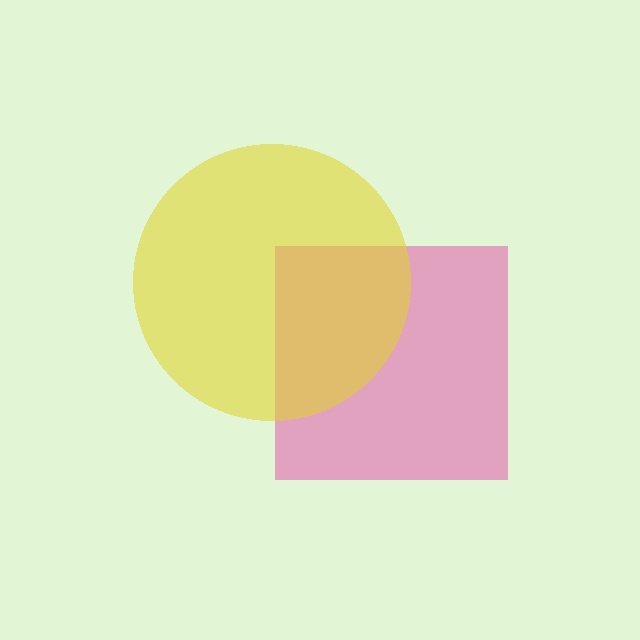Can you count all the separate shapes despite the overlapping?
Yes, there are 2 separate shapes.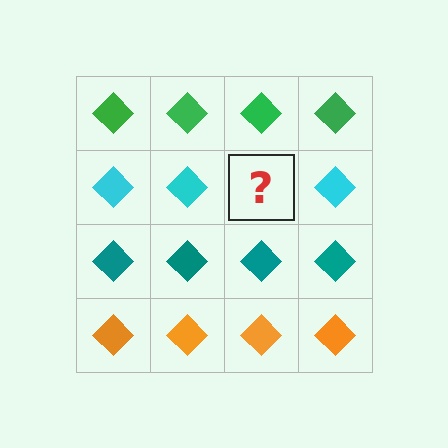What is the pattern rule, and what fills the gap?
The rule is that each row has a consistent color. The gap should be filled with a cyan diamond.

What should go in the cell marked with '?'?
The missing cell should contain a cyan diamond.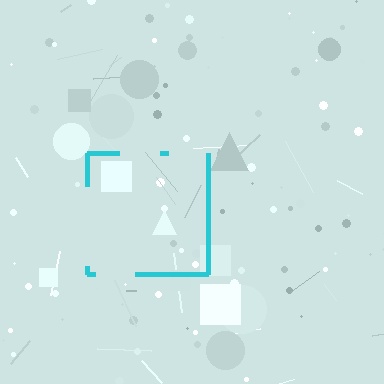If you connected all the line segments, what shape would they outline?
They would outline a square.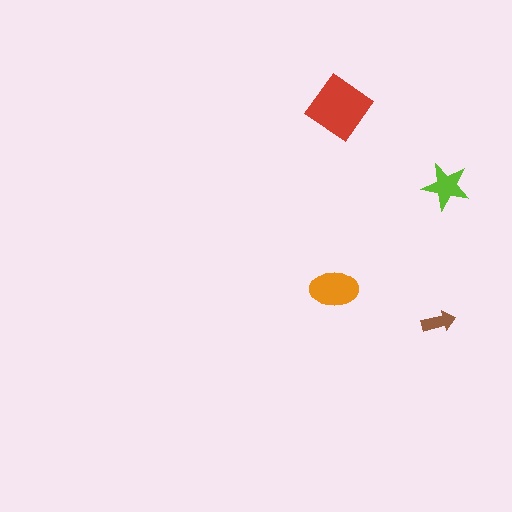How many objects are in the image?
There are 4 objects in the image.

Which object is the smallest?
The brown arrow.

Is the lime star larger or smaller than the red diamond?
Smaller.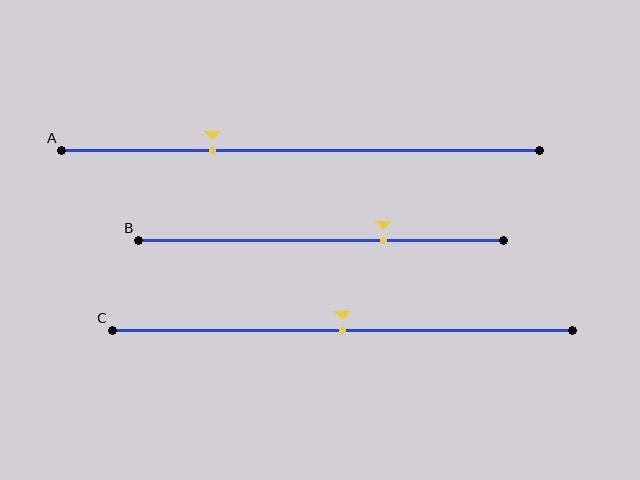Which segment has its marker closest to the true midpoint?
Segment C has its marker closest to the true midpoint.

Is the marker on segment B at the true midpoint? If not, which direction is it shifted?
No, the marker on segment B is shifted to the right by about 17% of the segment length.